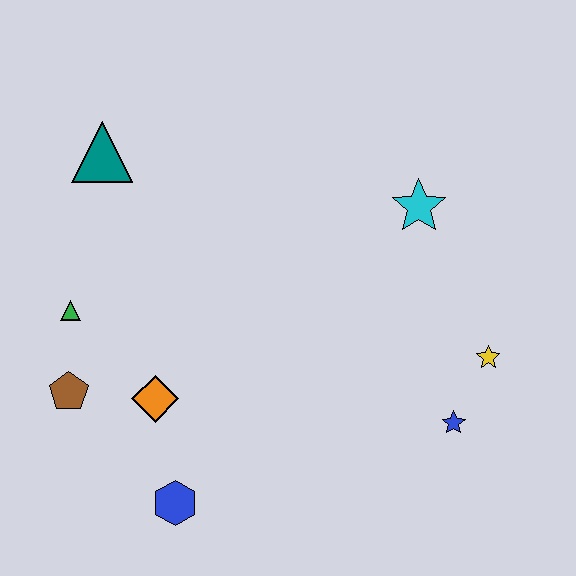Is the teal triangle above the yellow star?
Yes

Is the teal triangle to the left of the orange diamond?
Yes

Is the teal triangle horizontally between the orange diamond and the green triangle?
Yes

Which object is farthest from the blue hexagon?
The cyan star is farthest from the blue hexagon.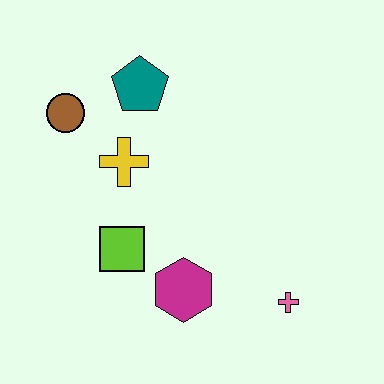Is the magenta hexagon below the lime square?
Yes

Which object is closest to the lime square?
The magenta hexagon is closest to the lime square.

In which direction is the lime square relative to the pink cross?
The lime square is to the left of the pink cross.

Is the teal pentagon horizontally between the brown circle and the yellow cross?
No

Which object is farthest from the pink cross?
The brown circle is farthest from the pink cross.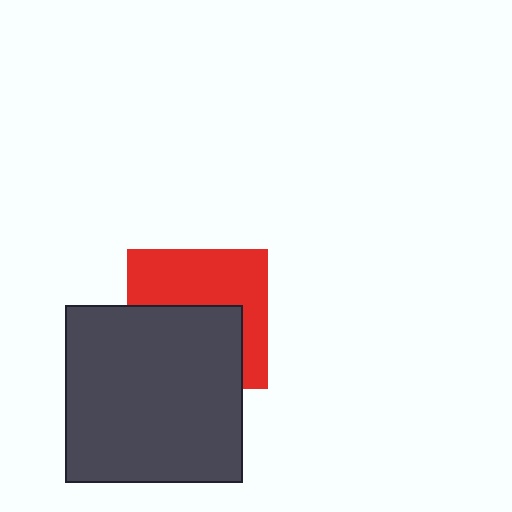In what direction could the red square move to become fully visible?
The red square could move up. That would shift it out from behind the dark gray square entirely.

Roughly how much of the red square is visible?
About half of it is visible (roughly 50%).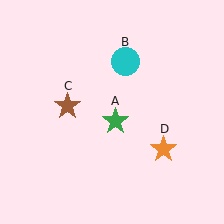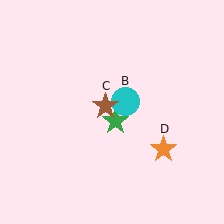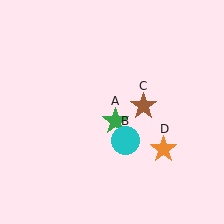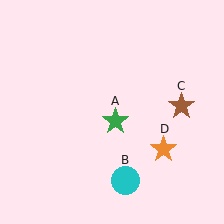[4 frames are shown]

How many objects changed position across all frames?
2 objects changed position: cyan circle (object B), brown star (object C).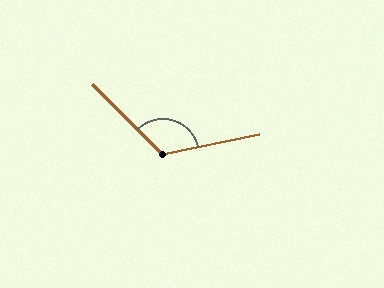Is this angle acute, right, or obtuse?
It is obtuse.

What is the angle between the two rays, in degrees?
Approximately 123 degrees.